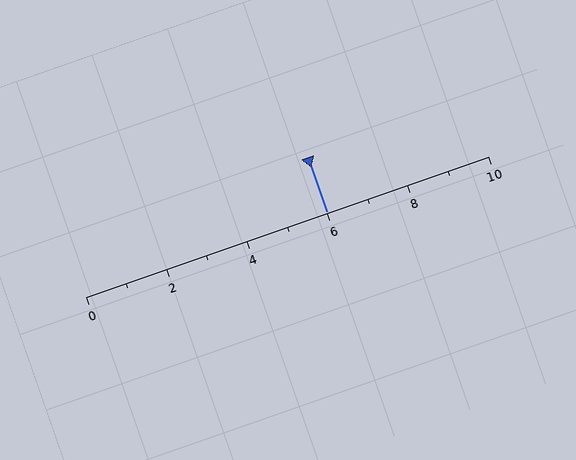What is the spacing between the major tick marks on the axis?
The major ticks are spaced 2 apart.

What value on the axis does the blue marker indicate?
The marker indicates approximately 6.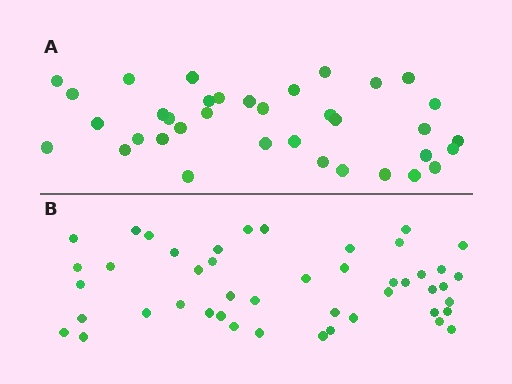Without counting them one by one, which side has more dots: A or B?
Region B (the bottom region) has more dots.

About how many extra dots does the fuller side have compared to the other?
Region B has roughly 10 or so more dots than region A.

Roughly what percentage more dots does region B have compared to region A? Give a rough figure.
About 30% more.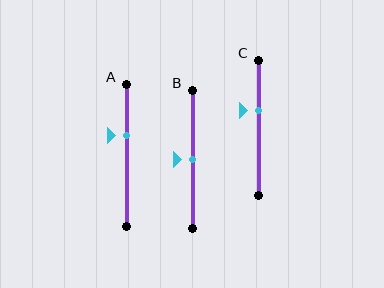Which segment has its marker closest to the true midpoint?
Segment B has its marker closest to the true midpoint.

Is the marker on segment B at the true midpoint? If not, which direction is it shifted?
Yes, the marker on segment B is at the true midpoint.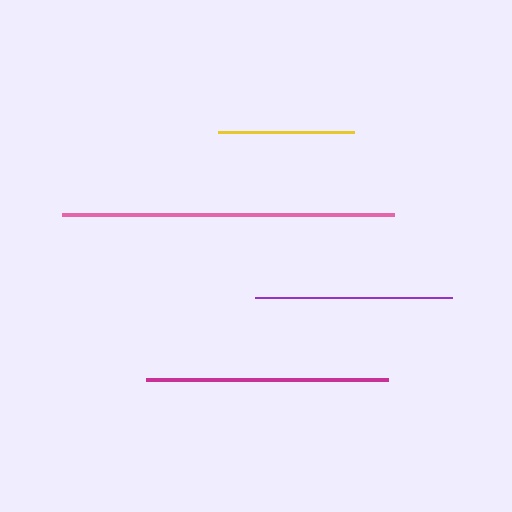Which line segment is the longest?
The pink line is the longest at approximately 332 pixels.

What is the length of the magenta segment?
The magenta segment is approximately 242 pixels long.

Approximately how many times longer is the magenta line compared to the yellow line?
The magenta line is approximately 1.8 times the length of the yellow line.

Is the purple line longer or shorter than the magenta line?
The magenta line is longer than the purple line.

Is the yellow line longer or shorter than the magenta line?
The magenta line is longer than the yellow line.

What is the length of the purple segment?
The purple segment is approximately 198 pixels long.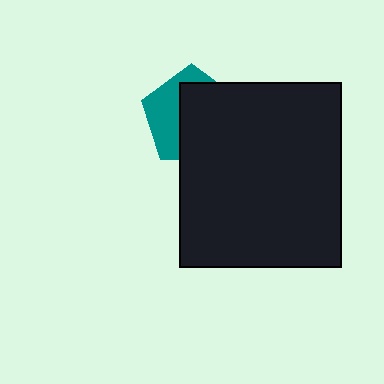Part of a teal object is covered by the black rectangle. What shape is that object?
It is a pentagon.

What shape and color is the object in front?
The object in front is a black rectangle.